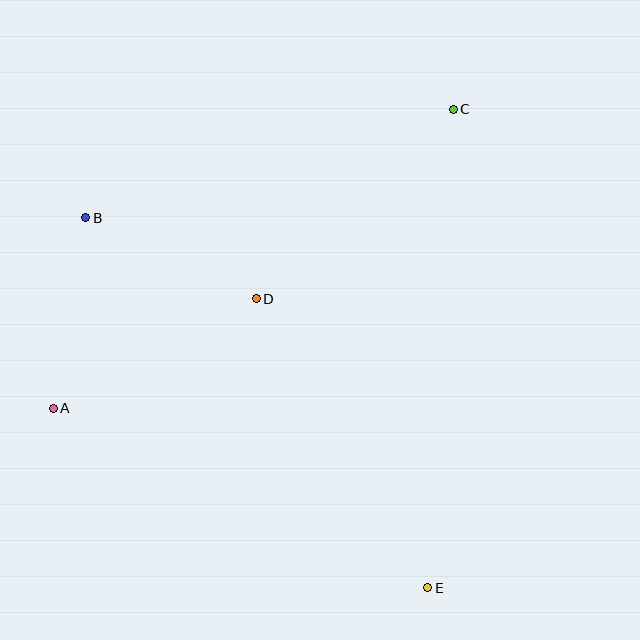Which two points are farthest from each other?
Points B and E are farthest from each other.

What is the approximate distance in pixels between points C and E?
The distance between C and E is approximately 479 pixels.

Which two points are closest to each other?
Points B and D are closest to each other.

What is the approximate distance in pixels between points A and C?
The distance between A and C is approximately 500 pixels.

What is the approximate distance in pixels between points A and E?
The distance between A and E is approximately 415 pixels.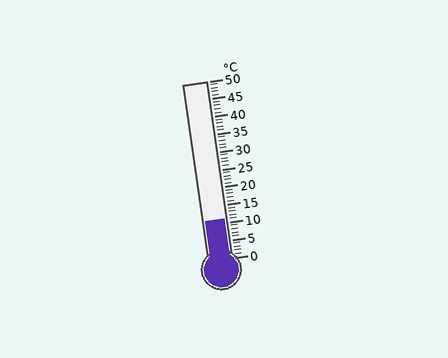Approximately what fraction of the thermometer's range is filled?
The thermometer is filled to approximately 20% of its range.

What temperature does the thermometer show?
The thermometer shows approximately 11°C.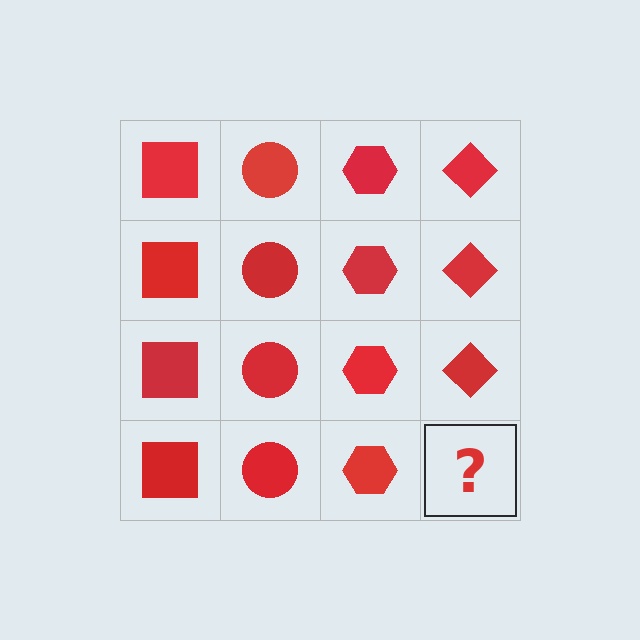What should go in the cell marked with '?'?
The missing cell should contain a red diamond.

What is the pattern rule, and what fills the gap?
The rule is that each column has a consistent shape. The gap should be filled with a red diamond.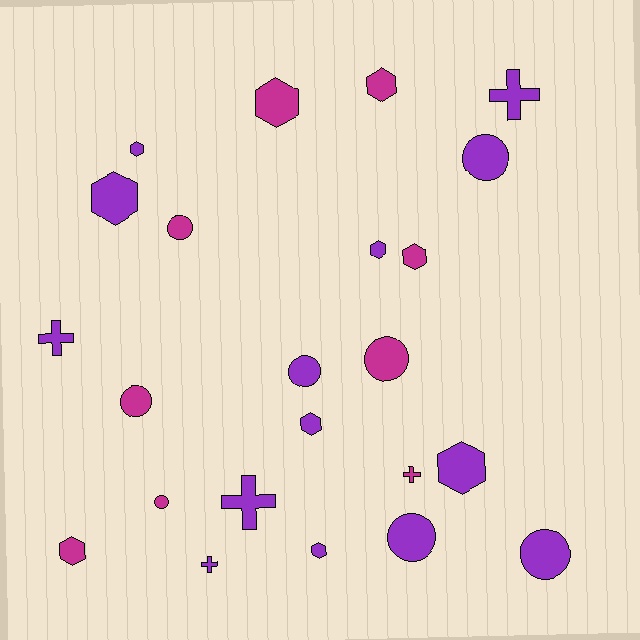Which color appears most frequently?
Purple, with 14 objects.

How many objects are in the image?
There are 23 objects.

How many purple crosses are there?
There are 4 purple crosses.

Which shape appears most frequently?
Hexagon, with 10 objects.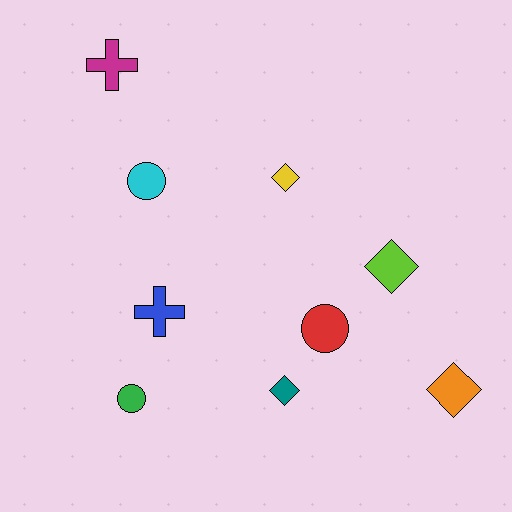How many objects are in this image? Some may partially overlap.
There are 9 objects.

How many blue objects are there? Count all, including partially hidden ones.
There is 1 blue object.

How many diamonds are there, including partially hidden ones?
There are 4 diamonds.